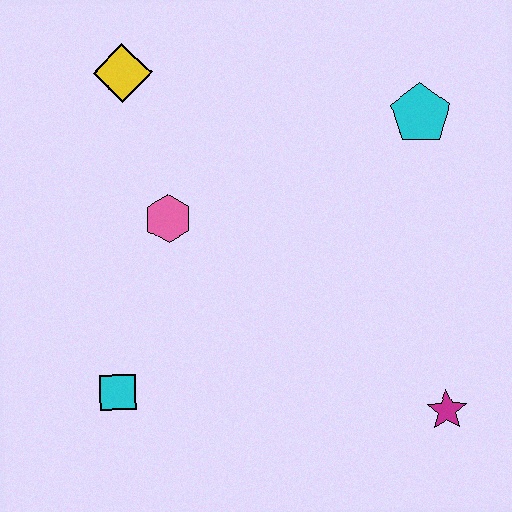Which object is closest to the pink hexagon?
The yellow diamond is closest to the pink hexagon.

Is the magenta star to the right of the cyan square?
Yes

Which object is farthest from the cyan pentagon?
The cyan square is farthest from the cyan pentagon.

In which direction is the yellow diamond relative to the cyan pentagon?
The yellow diamond is to the left of the cyan pentagon.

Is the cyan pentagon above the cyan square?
Yes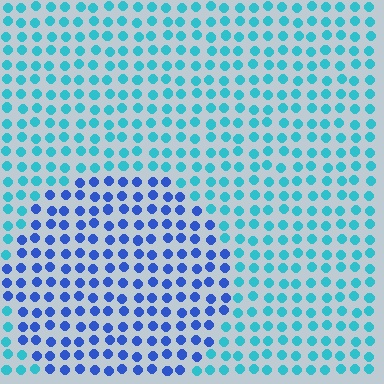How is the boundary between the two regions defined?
The boundary is defined purely by a slight shift in hue (about 41 degrees). Spacing, size, and orientation are identical on both sides.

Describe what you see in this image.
The image is filled with small cyan elements in a uniform arrangement. A circle-shaped region is visible where the elements are tinted to a slightly different hue, forming a subtle color boundary.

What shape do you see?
I see a circle.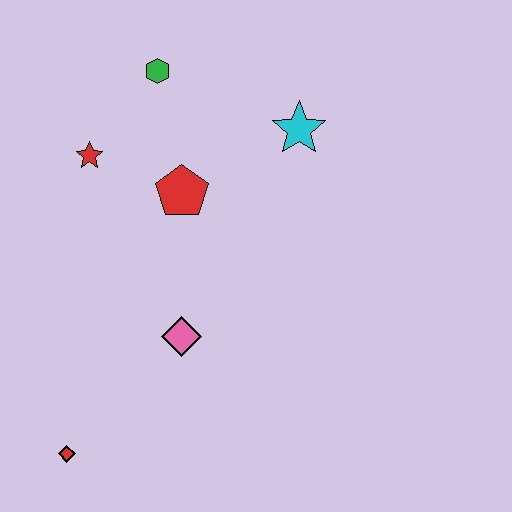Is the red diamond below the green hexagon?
Yes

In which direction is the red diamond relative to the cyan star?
The red diamond is below the cyan star.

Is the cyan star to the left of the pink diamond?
No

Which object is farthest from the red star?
The red diamond is farthest from the red star.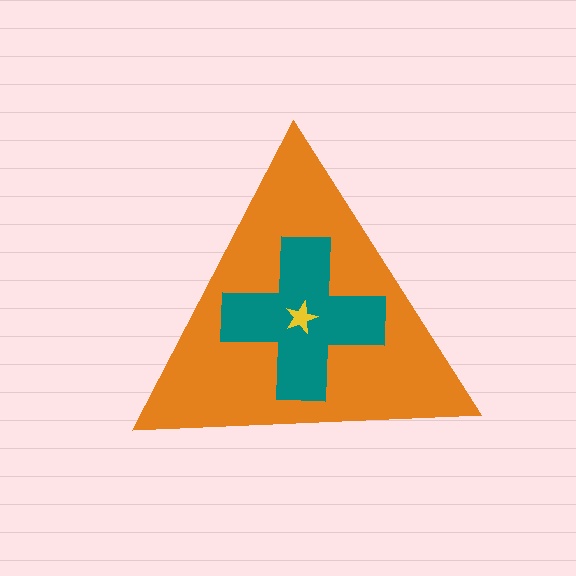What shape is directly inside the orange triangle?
The teal cross.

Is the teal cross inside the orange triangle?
Yes.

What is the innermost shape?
The yellow star.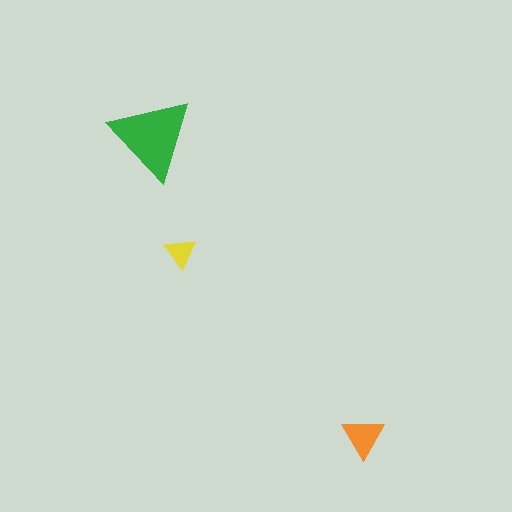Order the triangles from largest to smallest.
the green one, the orange one, the yellow one.